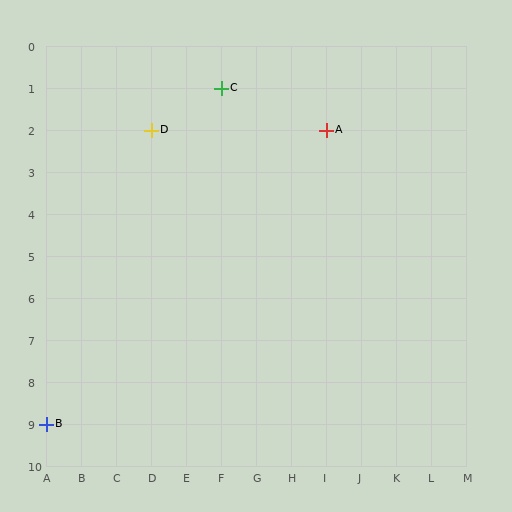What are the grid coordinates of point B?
Point B is at grid coordinates (A, 9).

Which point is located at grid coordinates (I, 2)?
Point A is at (I, 2).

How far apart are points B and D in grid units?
Points B and D are 3 columns and 7 rows apart (about 7.6 grid units diagonally).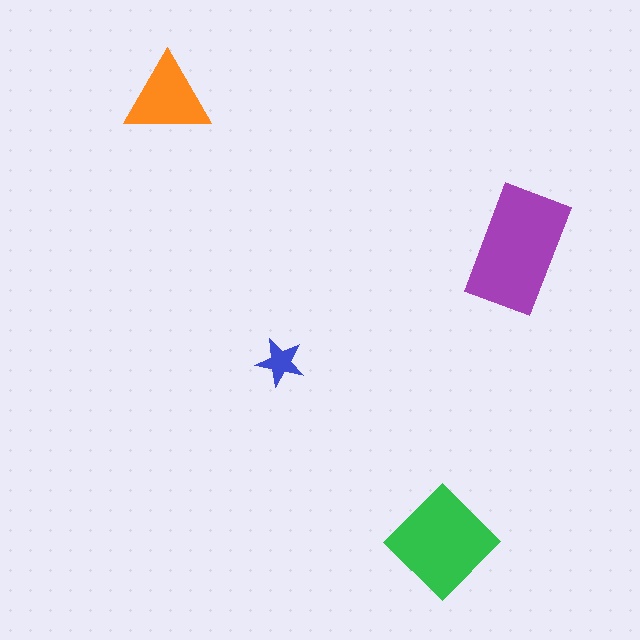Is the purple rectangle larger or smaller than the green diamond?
Larger.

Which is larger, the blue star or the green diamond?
The green diamond.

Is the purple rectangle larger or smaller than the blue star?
Larger.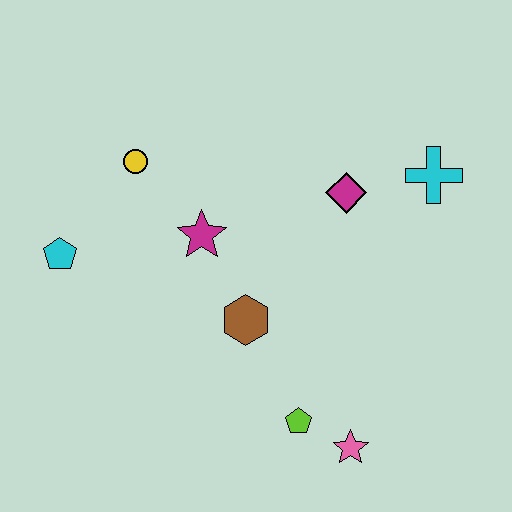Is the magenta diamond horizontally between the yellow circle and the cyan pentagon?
No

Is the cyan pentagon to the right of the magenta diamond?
No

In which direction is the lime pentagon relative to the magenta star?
The lime pentagon is below the magenta star.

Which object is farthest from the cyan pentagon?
The cyan cross is farthest from the cyan pentagon.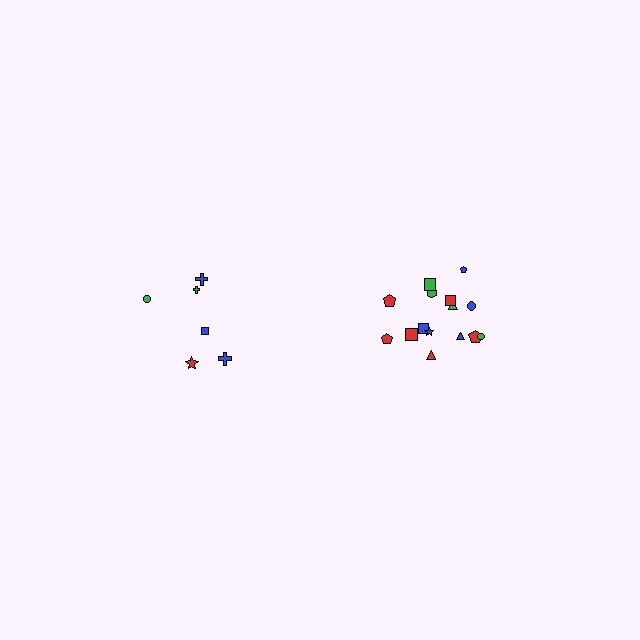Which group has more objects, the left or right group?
The right group.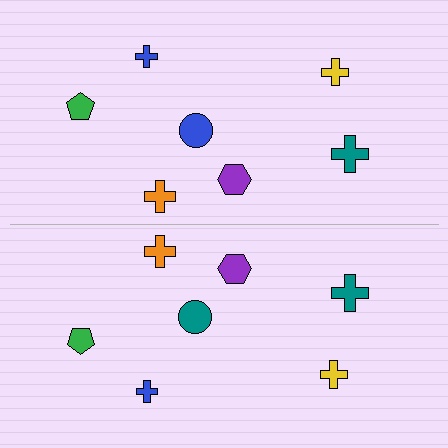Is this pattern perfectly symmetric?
No, the pattern is not perfectly symmetric. The teal circle on the bottom side breaks the symmetry — its mirror counterpart is blue.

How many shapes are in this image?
There are 14 shapes in this image.